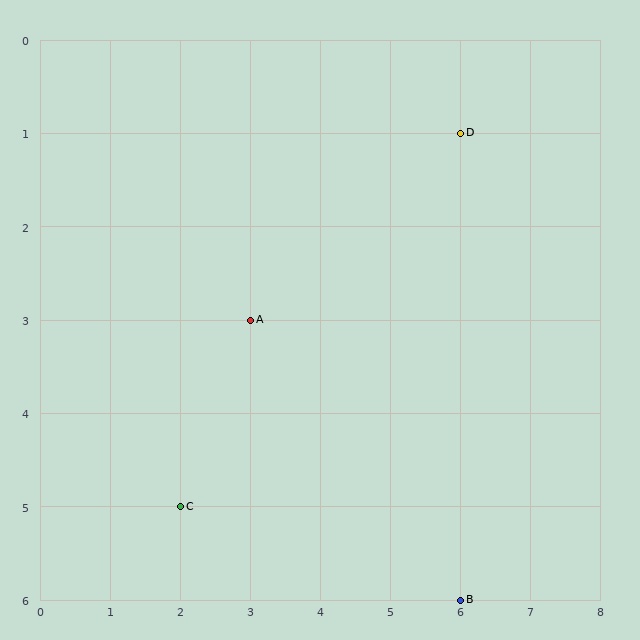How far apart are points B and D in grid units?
Points B and D are 5 rows apart.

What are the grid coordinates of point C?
Point C is at grid coordinates (2, 5).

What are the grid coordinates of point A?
Point A is at grid coordinates (3, 3).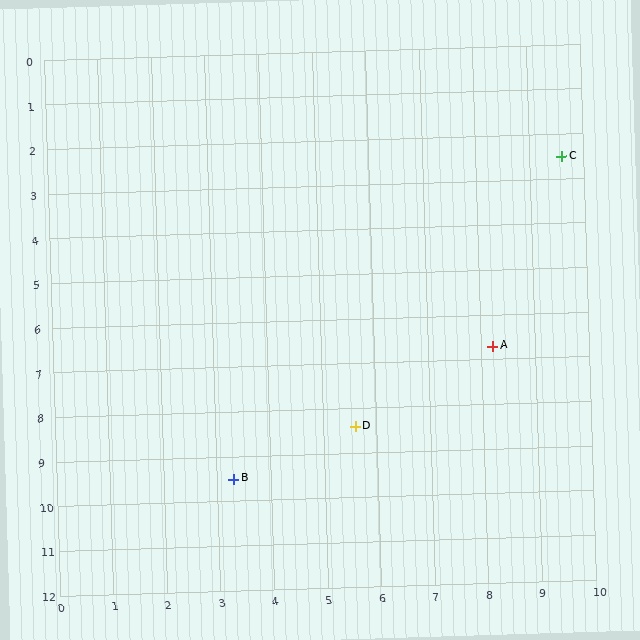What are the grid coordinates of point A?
Point A is at approximately (8.2, 6.7).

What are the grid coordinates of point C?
Point C is at approximately (9.6, 2.5).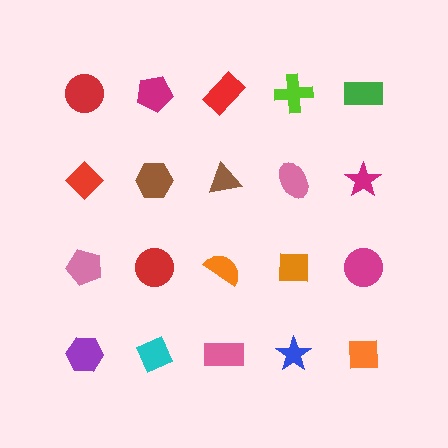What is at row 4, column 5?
An orange square.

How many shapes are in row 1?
5 shapes.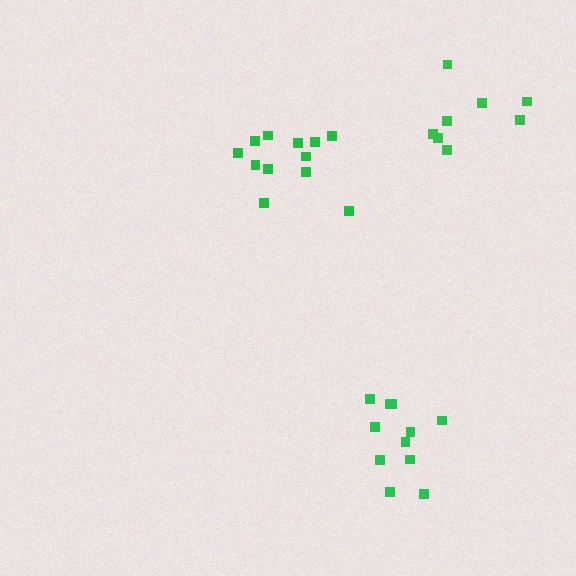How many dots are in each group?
Group 1: 11 dots, Group 2: 8 dots, Group 3: 12 dots (31 total).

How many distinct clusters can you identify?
There are 3 distinct clusters.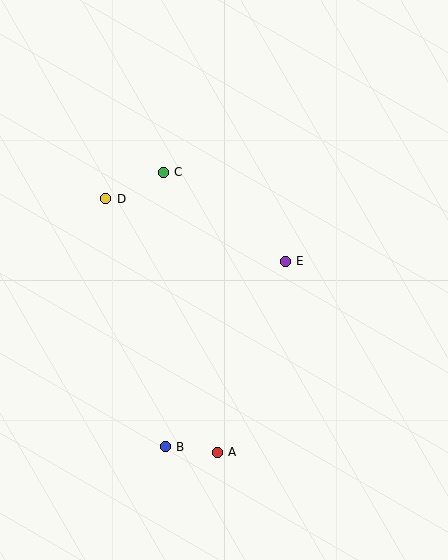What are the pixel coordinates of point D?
Point D is at (106, 199).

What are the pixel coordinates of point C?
Point C is at (163, 172).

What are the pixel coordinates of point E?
Point E is at (285, 261).